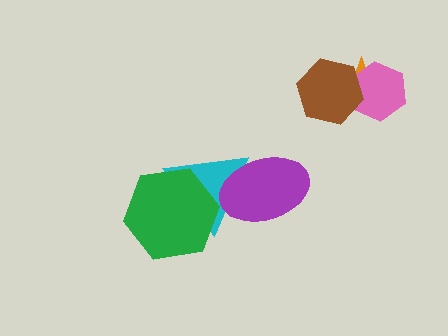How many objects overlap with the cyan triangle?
2 objects overlap with the cyan triangle.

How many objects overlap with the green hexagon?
1 object overlaps with the green hexagon.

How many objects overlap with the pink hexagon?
2 objects overlap with the pink hexagon.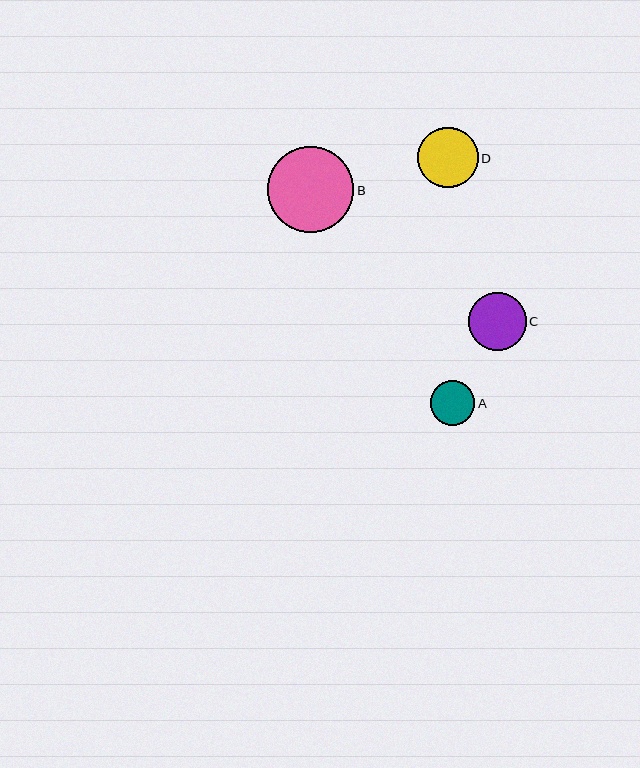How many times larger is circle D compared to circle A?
Circle D is approximately 1.4 times the size of circle A.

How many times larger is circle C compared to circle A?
Circle C is approximately 1.3 times the size of circle A.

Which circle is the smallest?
Circle A is the smallest with a size of approximately 45 pixels.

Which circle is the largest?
Circle B is the largest with a size of approximately 86 pixels.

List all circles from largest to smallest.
From largest to smallest: B, D, C, A.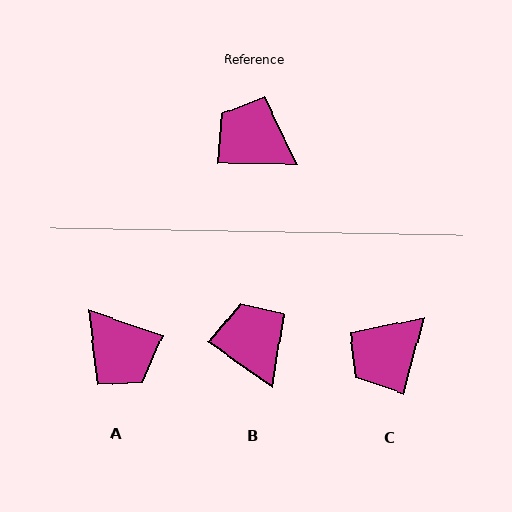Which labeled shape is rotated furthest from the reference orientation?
A, about 161 degrees away.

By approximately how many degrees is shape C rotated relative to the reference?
Approximately 75 degrees counter-clockwise.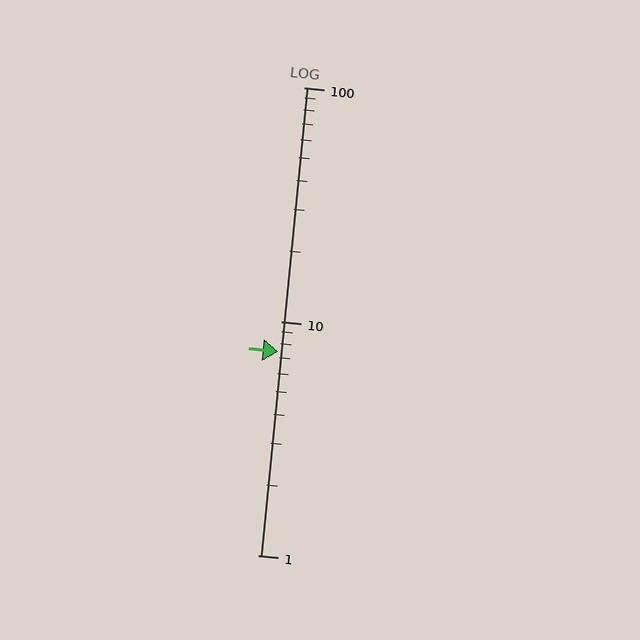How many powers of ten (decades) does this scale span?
The scale spans 2 decades, from 1 to 100.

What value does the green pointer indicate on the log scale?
The pointer indicates approximately 7.4.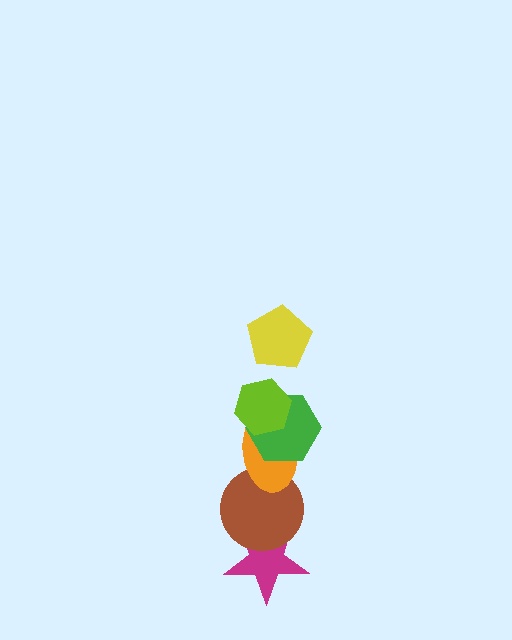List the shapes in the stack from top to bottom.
From top to bottom: the yellow pentagon, the lime hexagon, the green hexagon, the orange ellipse, the brown circle, the magenta star.